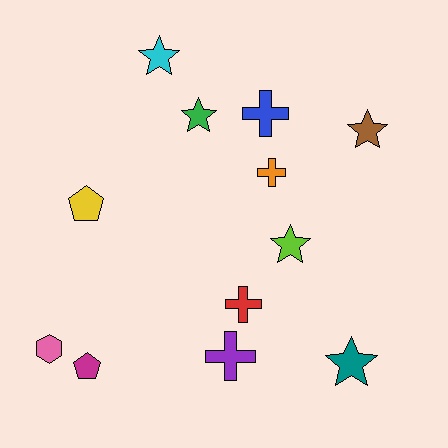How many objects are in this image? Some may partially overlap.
There are 12 objects.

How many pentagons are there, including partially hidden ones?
There are 2 pentagons.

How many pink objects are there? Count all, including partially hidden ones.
There is 1 pink object.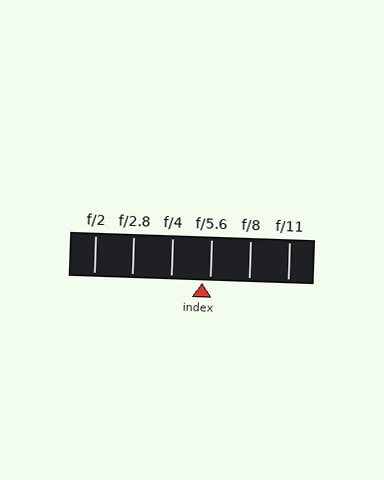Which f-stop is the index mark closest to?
The index mark is closest to f/5.6.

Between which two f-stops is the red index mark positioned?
The index mark is between f/4 and f/5.6.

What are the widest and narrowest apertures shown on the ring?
The widest aperture shown is f/2 and the narrowest is f/11.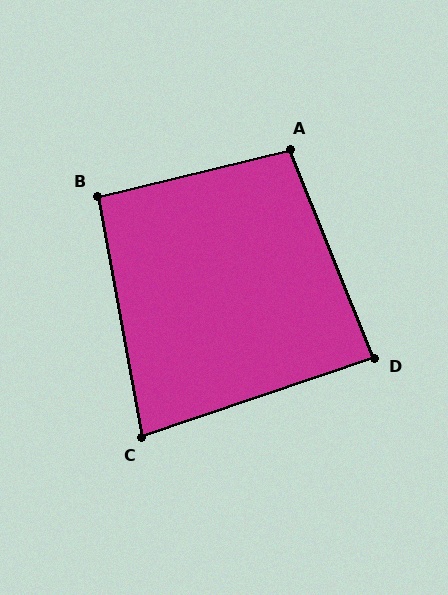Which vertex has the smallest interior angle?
C, at approximately 82 degrees.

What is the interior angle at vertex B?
Approximately 93 degrees (approximately right).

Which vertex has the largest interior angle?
A, at approximately 98 degrees.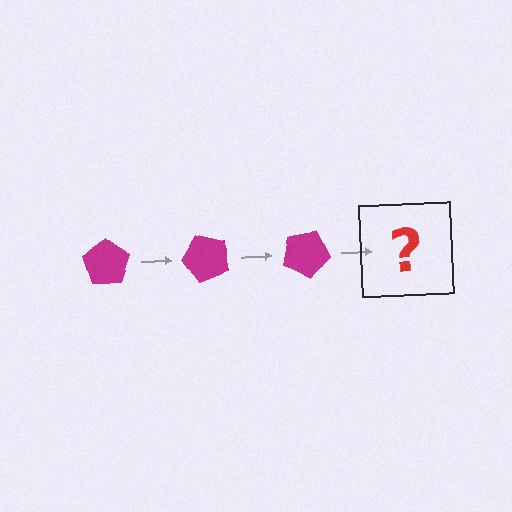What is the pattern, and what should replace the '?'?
The pattern is that the pentagon rotates 50 degrees each step. The '?' should be a magenta pentagon rotated 150 degrees.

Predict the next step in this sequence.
The next step is a magenta pentagon rotated 150 degrees.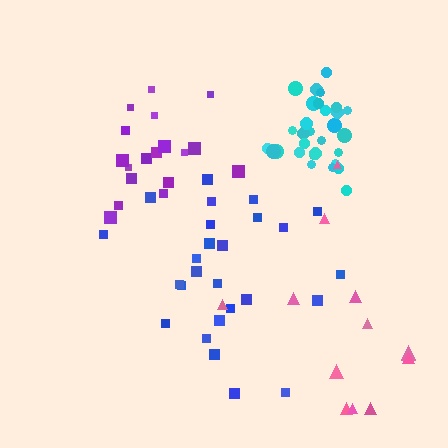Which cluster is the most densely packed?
Cyan.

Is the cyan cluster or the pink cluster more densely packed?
Cyan.